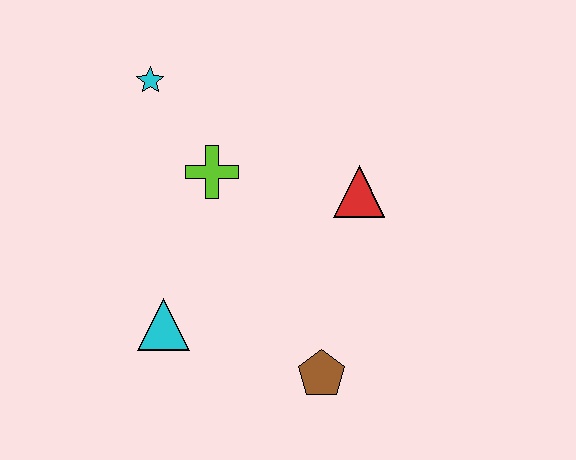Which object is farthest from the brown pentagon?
The cyan star is farthest from the brown pentagon.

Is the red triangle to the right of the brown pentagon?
Yes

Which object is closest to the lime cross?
The cyan star is closest to the lime cross.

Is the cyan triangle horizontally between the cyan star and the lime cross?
Yes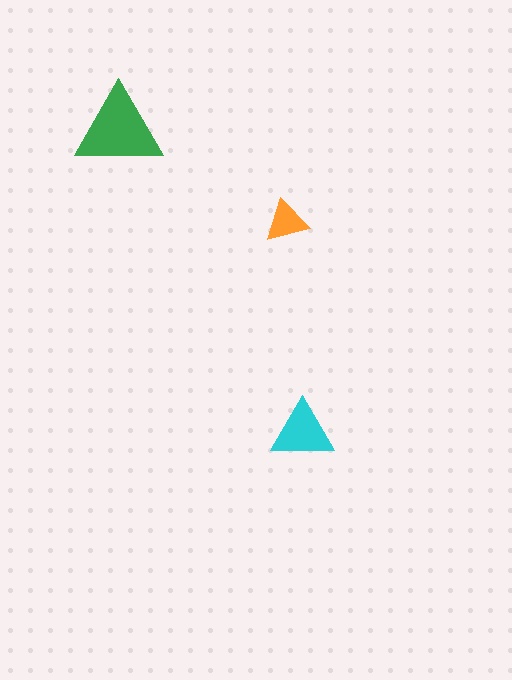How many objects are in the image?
There are 3 objects in the image.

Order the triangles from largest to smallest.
the green one, the cyan one, the orange one.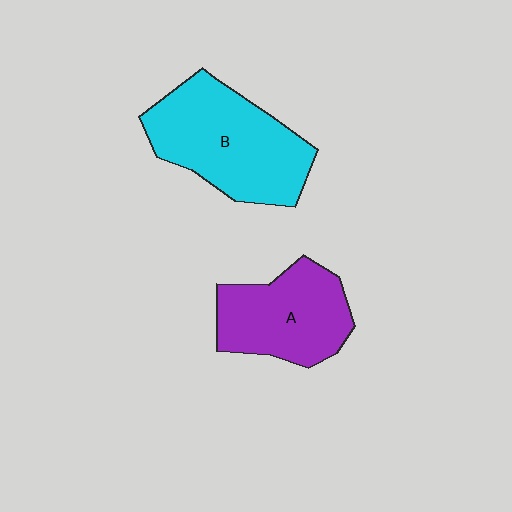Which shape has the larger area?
Shape B (cyan).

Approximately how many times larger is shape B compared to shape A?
Approximately 1.3 times.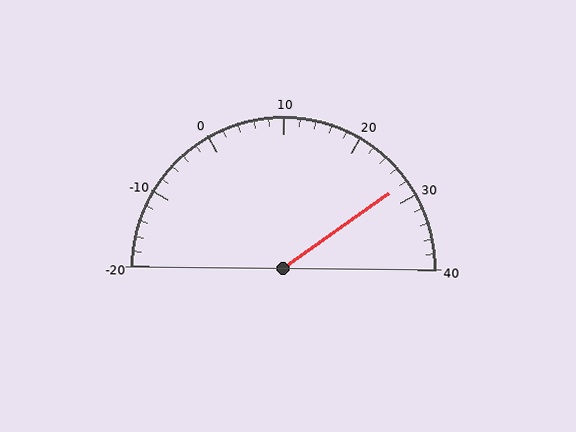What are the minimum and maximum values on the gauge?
The gauge ranges from -20 to 40.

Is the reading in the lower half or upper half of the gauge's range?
The reading is in the upper half of the range (-20 to 40).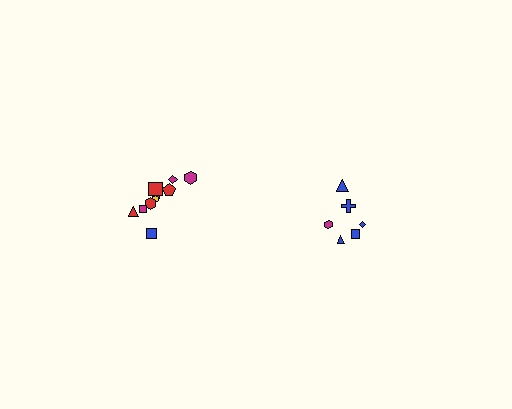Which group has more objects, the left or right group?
The left group.